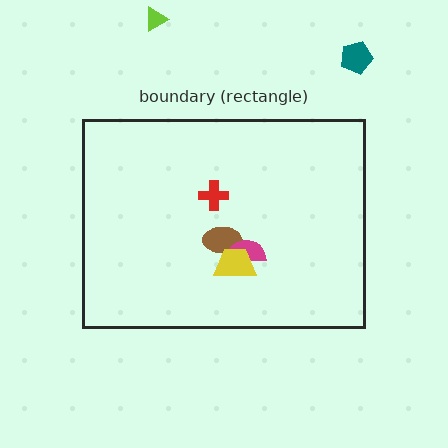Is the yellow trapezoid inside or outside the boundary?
Inside.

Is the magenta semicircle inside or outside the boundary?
Inside.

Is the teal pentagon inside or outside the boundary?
Outside.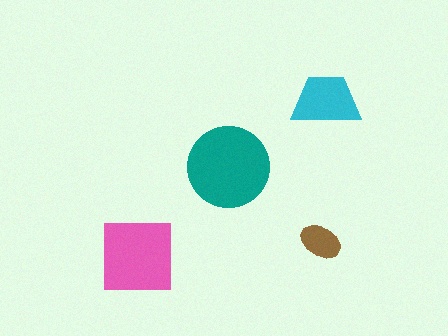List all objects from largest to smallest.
The teal circle, the pink square, the cyan trapezoid, the brown ellipse.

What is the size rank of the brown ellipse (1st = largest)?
4th.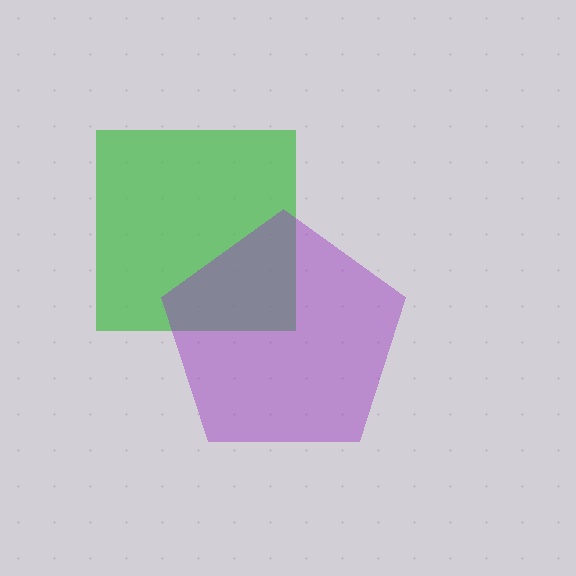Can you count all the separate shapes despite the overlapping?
Yes, there are 2 separate shapes.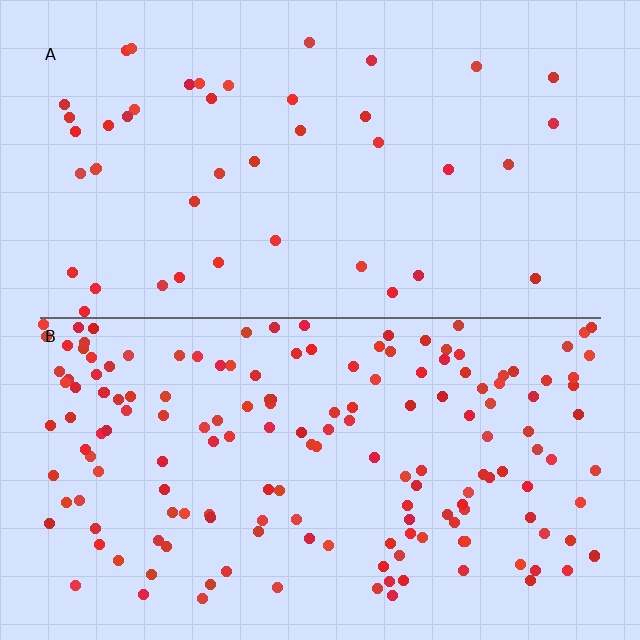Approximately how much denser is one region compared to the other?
Approximately 3.8× — region B over region A.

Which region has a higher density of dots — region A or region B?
B (the bottom).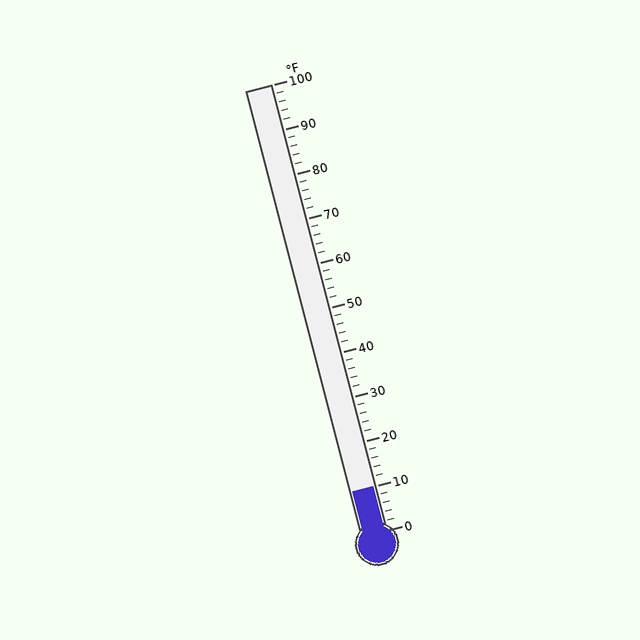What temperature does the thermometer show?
The thermometer shows approximately 10°F.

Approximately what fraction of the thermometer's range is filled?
The thermometer is filled to approximately 10% of its range.